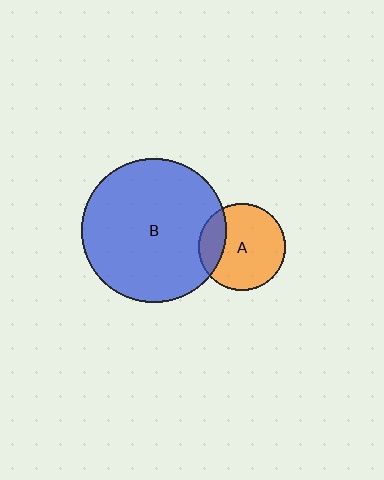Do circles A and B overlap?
Yes.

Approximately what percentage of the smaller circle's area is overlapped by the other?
Approximately 20%.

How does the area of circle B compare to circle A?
Approximately 2.8 times.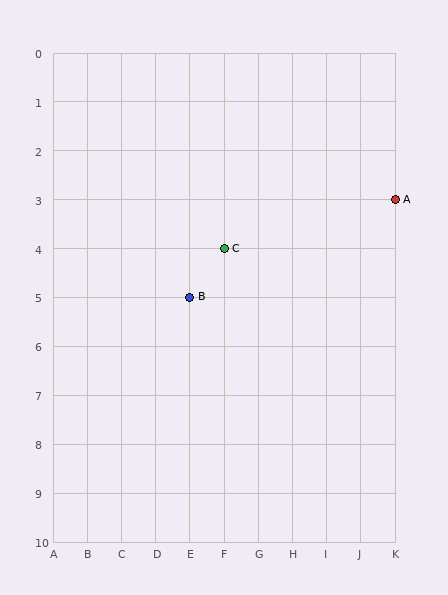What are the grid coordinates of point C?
Point C is at grid coordinates (F, 4).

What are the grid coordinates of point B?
Point B is at grid coordinates (E, 5).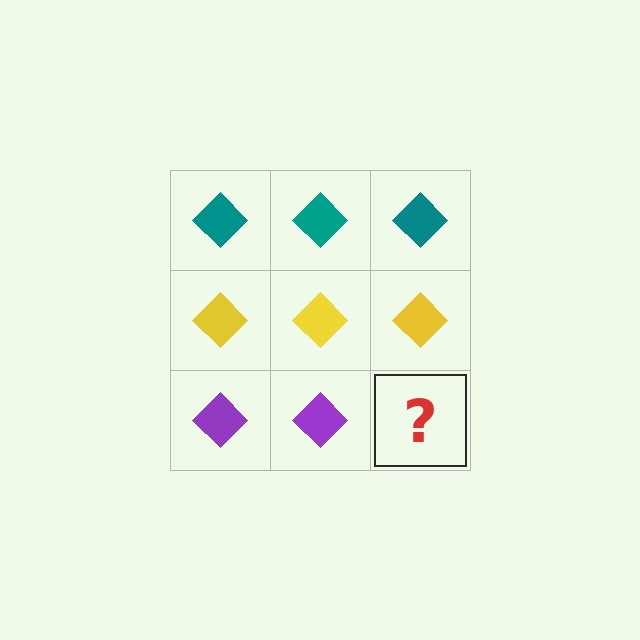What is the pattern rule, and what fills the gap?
The rule is that each row has a consistent color. The gap should be filled with a purple diamond.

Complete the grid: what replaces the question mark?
The question mark should be replaced with a purple diamond.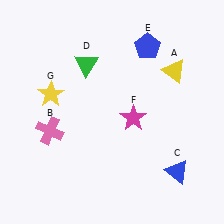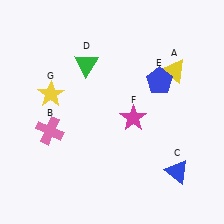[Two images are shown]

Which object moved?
The blue pentagon (E) moved down.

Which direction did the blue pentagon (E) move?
The blue pentagon (E) moved down.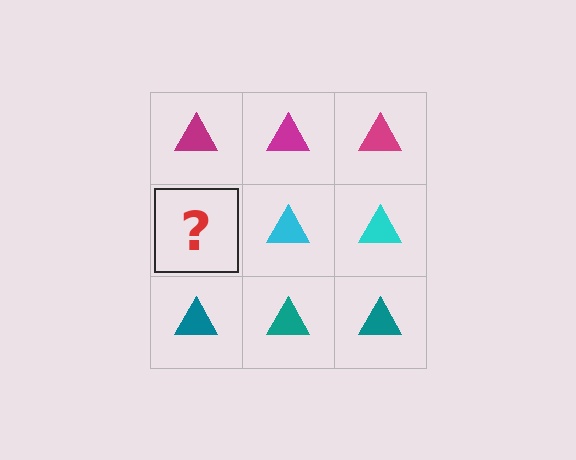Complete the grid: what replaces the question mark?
The question mark should be replaced with a cyan triangle.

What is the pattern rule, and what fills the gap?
The rule is that each row has a consistent color. The gap should be filled with a cyan triangle.